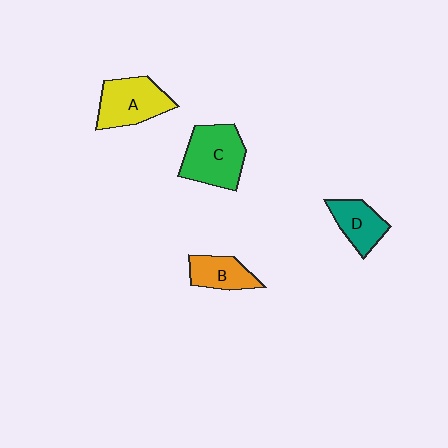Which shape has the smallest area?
Shape B (orange).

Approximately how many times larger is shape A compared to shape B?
Approximately 1.5 times.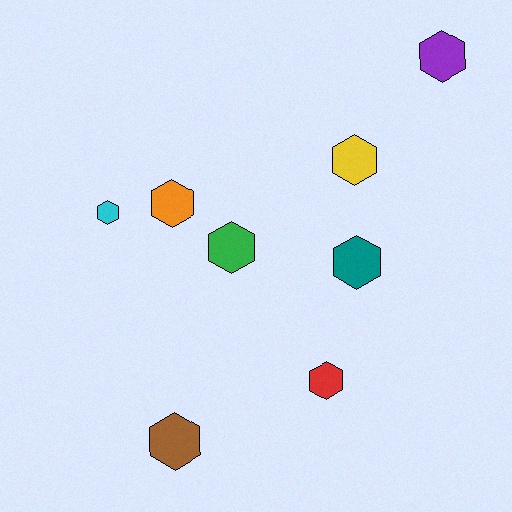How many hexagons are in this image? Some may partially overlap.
There are 8 hexagons.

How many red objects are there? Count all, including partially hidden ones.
There is 1 red object.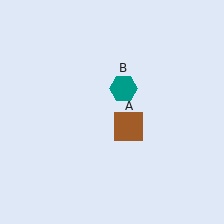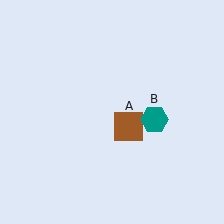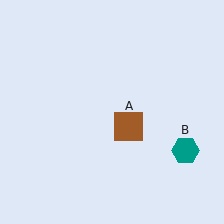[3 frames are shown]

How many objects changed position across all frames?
1 object changed position: teal hexagon (object B).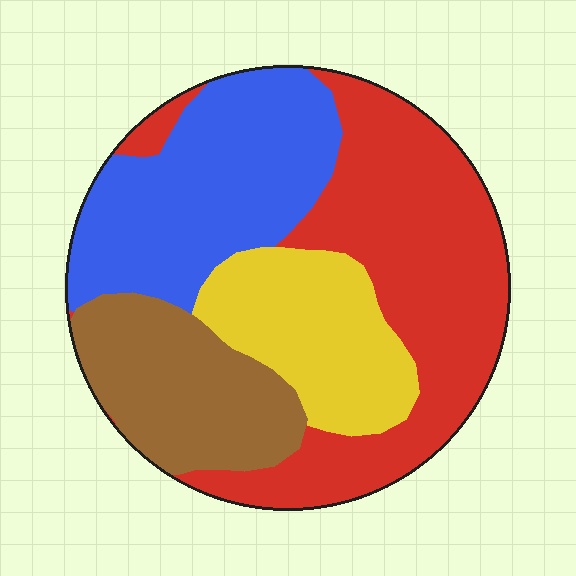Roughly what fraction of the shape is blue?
Blue takes up about one quarter (1/4) of the shape.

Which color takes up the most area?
Red, at roughly 35%.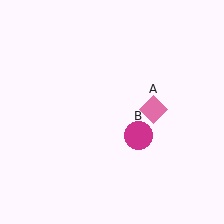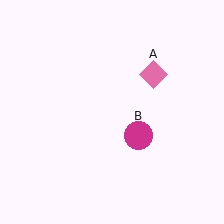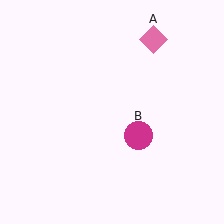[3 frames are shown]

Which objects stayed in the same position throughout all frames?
Magenta circle (object B) remained stationary.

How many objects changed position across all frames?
1 object changed position: pink diamond (object A).